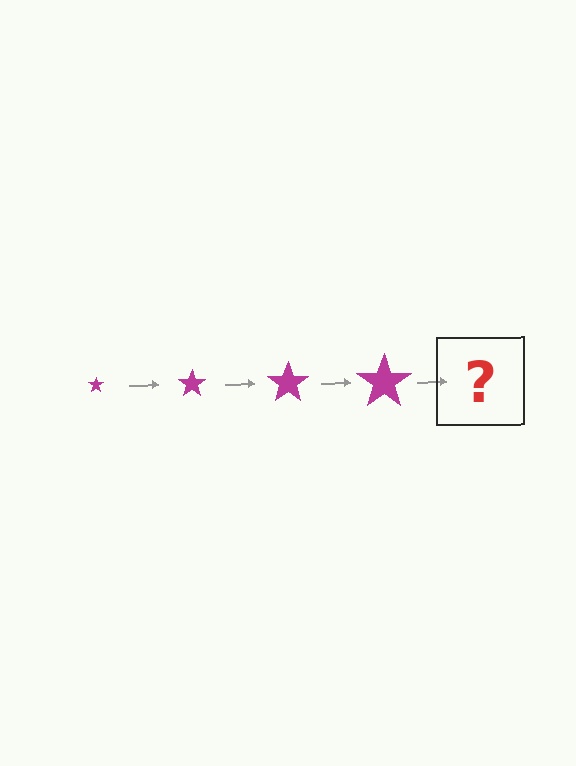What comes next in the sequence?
The next element should be a magenta star, larger than the previous one.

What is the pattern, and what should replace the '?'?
The pattern is that the star gets progressively larger each step. The '?' should be a magenta star, larger than the previous one.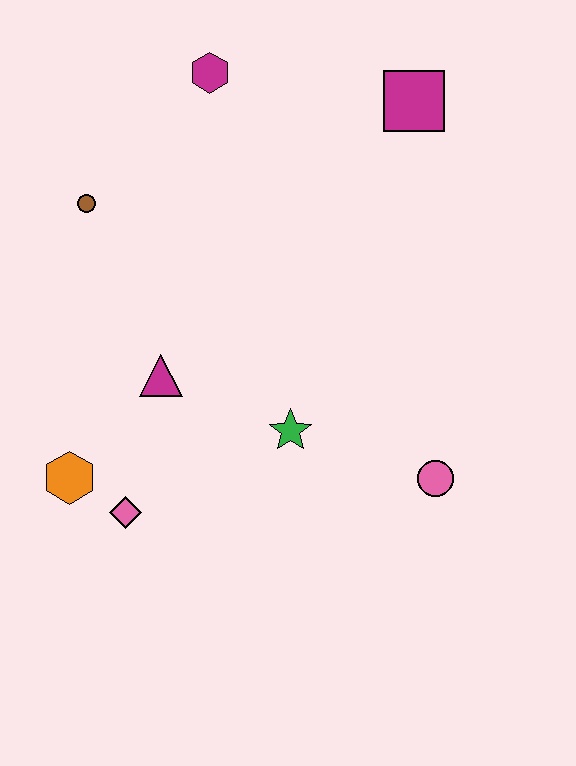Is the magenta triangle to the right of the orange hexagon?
Yes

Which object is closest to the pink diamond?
The orange hexagon is closest to the pink diamond.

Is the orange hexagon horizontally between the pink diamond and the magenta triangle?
No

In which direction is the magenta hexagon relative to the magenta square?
The magenta hexagon is to the left of the magenta square.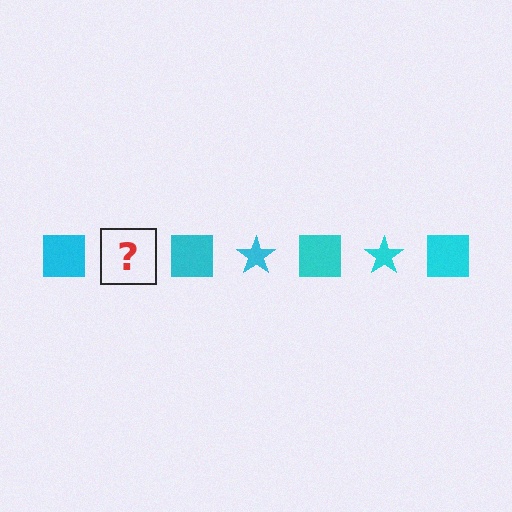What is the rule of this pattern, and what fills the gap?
The rule is that the pattern cycles through square, star shapes in cyan. The gap should be filled with a cyan star.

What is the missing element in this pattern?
The missing element is a cyan star.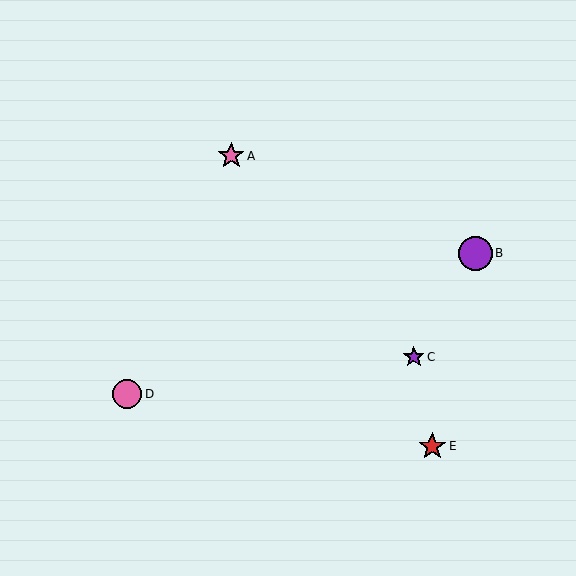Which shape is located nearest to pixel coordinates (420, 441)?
The red star (labeled E) at (432, 446) is nearest to that location.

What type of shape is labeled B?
Shape B is a purple circle.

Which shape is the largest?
The purple circle (labeled B) is the largest.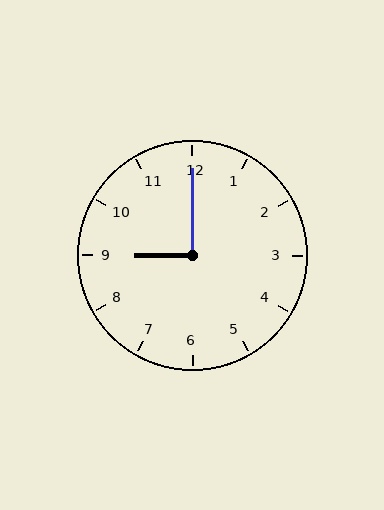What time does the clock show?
9:00.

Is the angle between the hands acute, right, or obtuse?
It is right.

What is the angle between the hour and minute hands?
Approximately 90 degrees.